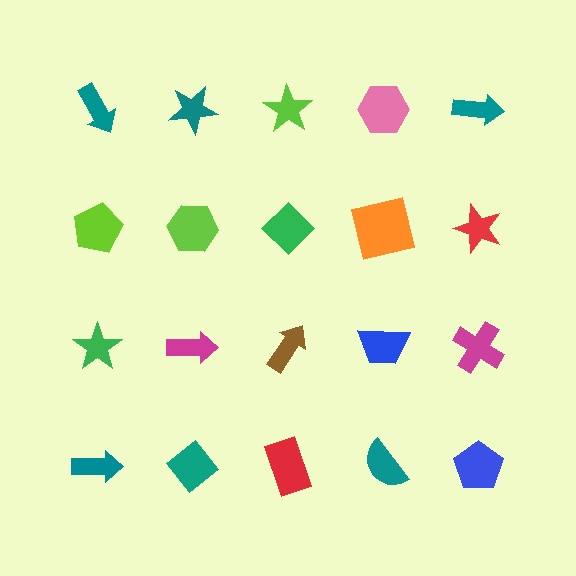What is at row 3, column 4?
A blue trapezoid.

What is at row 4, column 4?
A teal semicircle.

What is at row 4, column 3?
A red rectangle.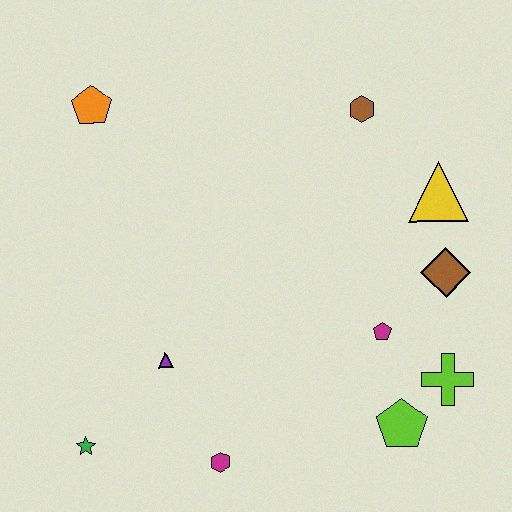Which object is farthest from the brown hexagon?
The green star is farthest from the brown hexagon.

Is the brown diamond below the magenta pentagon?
No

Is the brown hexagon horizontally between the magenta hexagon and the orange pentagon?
No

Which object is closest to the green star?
The purple triangle is closest to the green star.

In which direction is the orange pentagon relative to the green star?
The orange pentagon is above the green star.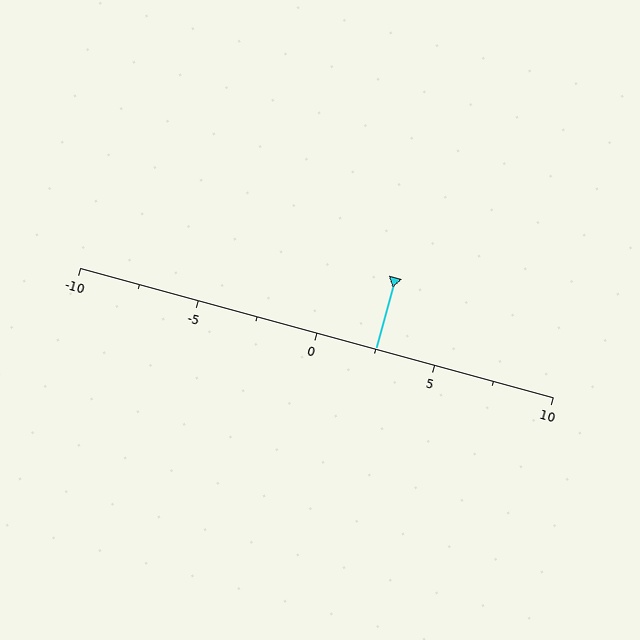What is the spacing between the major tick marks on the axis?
The major ticks are spaced 5 apart.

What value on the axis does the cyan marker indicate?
The marker indicates approximately 2.5.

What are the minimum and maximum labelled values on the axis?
The axis runs from -10 to 10.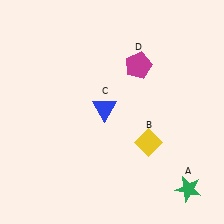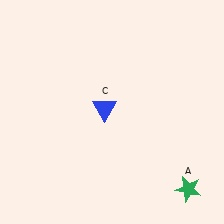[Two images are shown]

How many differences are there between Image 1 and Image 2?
There are 2 differences between the two images.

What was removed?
The yellow diamond (B), the magenta pentagon (D) were removed in Image 2.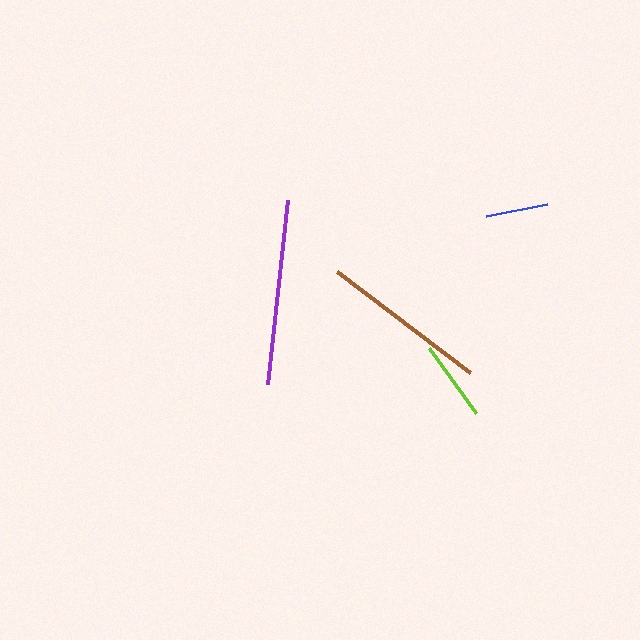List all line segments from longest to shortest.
From longest to shortest: purple, brown, lime, blue.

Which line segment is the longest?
The purple line is the longest at approximately 186 pixels.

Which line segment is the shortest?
The blue line is the shortest at approximately 62 pixels.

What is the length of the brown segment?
The brown segment is approximately 168 pixels long.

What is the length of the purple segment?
The purple segment is approximately 186 pixels long.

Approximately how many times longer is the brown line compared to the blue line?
The brown line is approximately 2.7 times the length of the blue line.